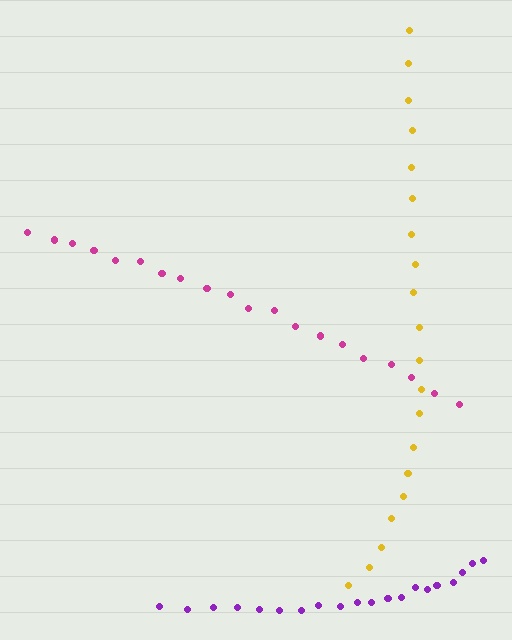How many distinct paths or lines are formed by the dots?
There are 3 distinct paths.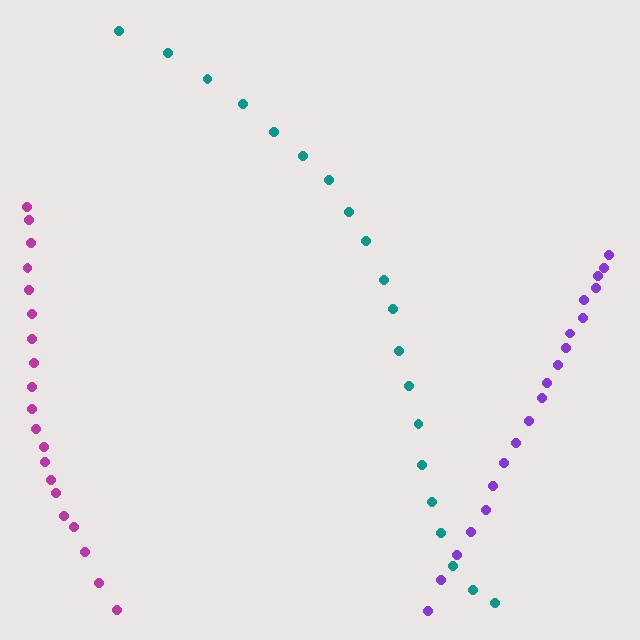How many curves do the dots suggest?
There are 3 distinct paths.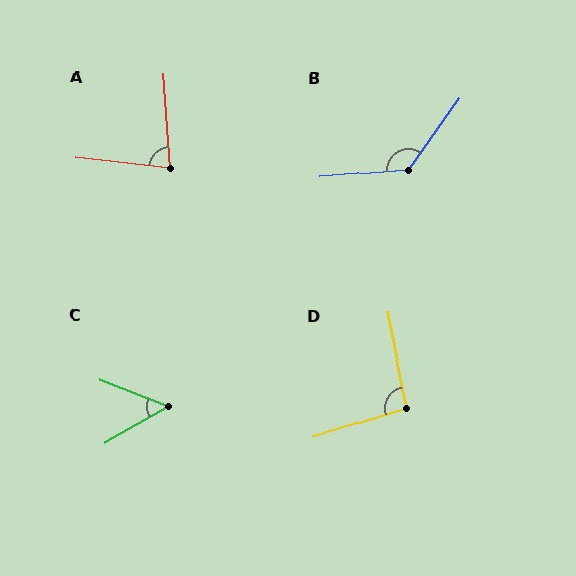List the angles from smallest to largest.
C (51°), A (80°), D (96°), B (130°).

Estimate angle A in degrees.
Approximately 80 degrees.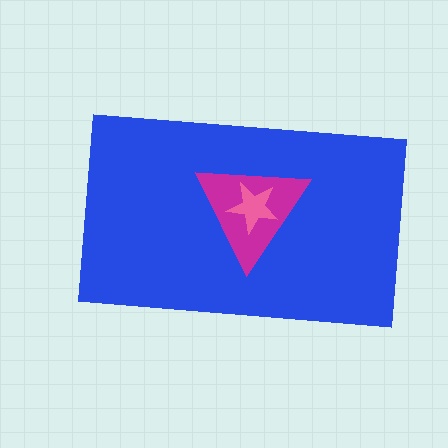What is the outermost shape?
The blue rectangle.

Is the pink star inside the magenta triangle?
Yes.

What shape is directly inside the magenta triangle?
The pink star.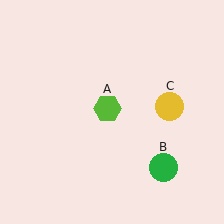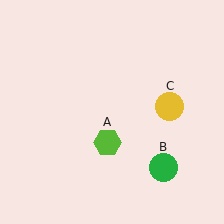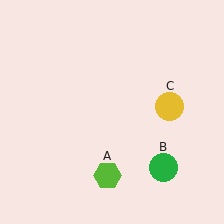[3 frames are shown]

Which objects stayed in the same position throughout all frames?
Green circle (object B) and yellow circle (object C) remained stationary.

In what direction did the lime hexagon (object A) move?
The lime hexagon (object A) moved down.